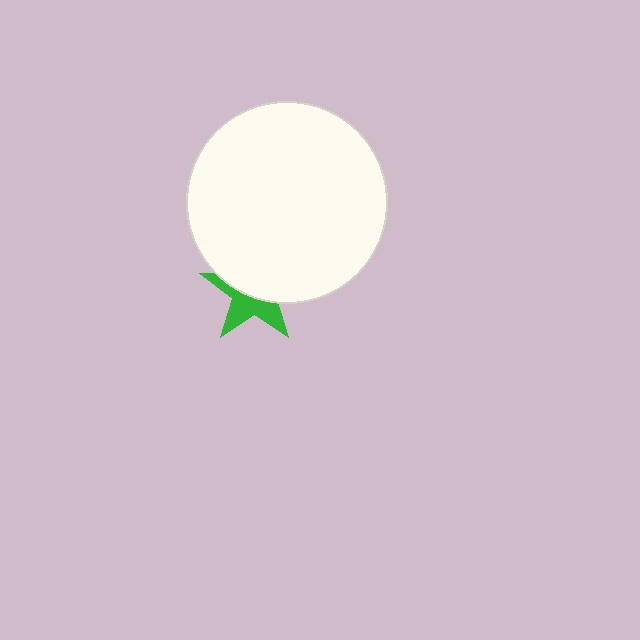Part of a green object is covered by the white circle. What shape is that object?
It is a star.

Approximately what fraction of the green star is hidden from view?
Roughly 56% of the green star is hidden behind the white circle.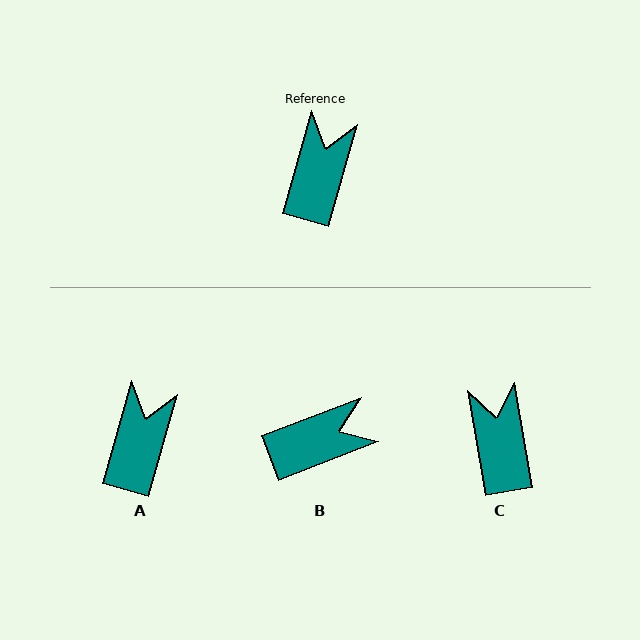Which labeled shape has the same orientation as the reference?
A.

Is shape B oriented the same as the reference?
No, it is off by about 53 degrees.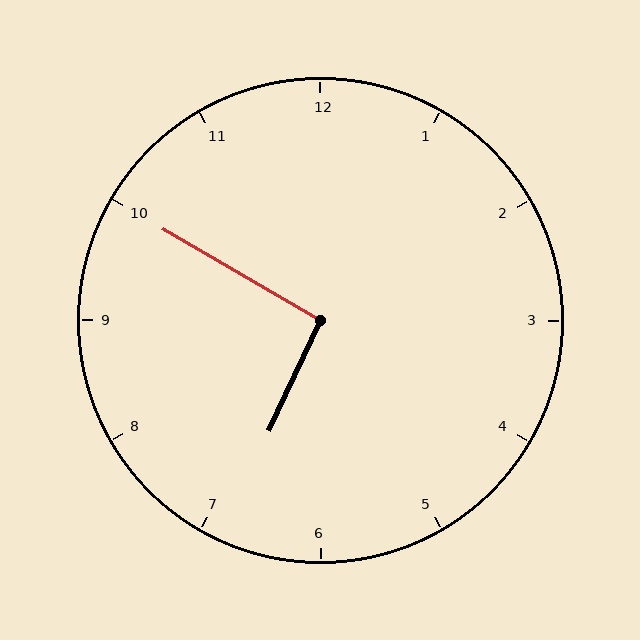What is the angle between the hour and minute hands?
Approximately 95 degrees.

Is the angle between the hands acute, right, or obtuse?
It is right.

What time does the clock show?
6:50.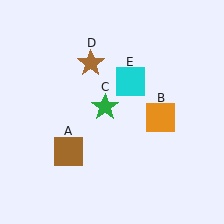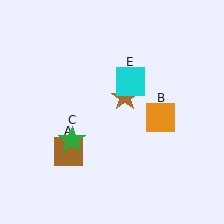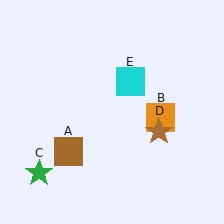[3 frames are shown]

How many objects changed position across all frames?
2 objects changed position: green star (object C), brown star (object D).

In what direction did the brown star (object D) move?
The brown star (object D) moved down and to the right.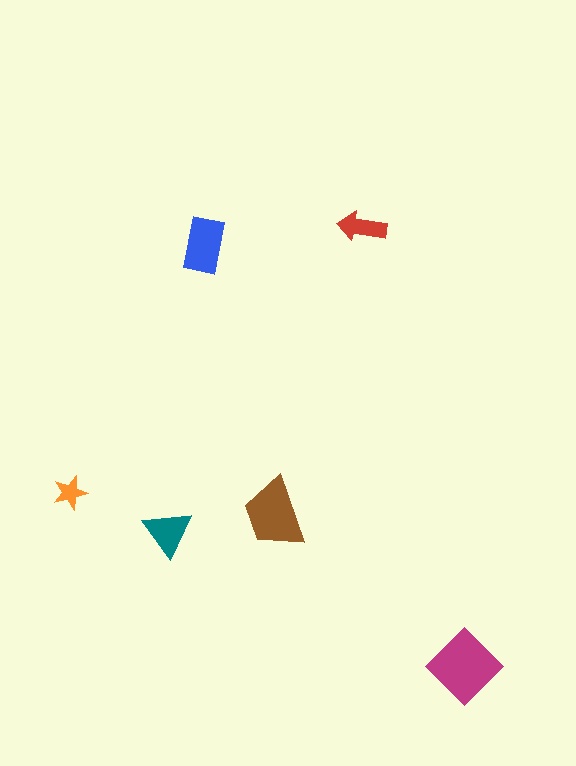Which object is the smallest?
The orange star.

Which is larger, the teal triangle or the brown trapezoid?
The brown trapezoid.